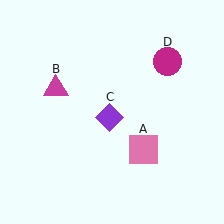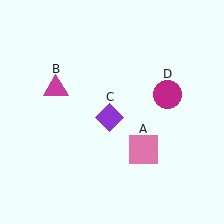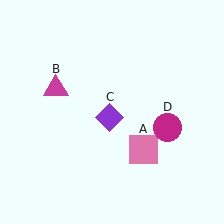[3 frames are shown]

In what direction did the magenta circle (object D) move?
The magenta circle (object D) moved down.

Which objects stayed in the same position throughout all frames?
Pink square (object A) and magenta triangle (object B) and purple diamond (object C) remained stationary.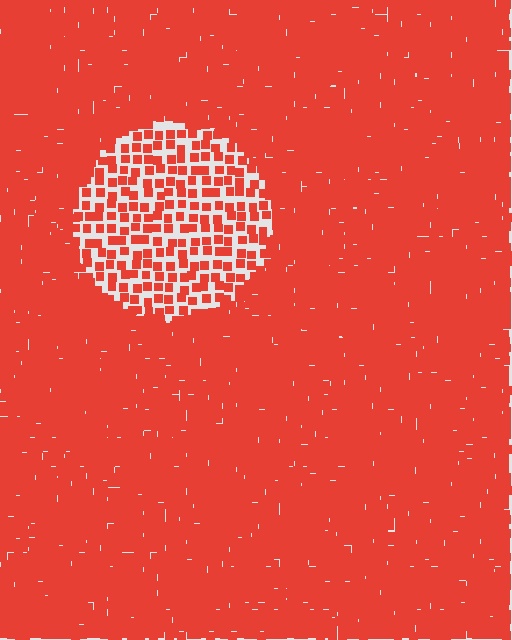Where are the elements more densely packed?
The elements are more densely packed outside the circle boundary.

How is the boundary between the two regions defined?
The boundary is defined by a change in element density (approximately 2.7x ratio). All elements are the same color, size, and shape.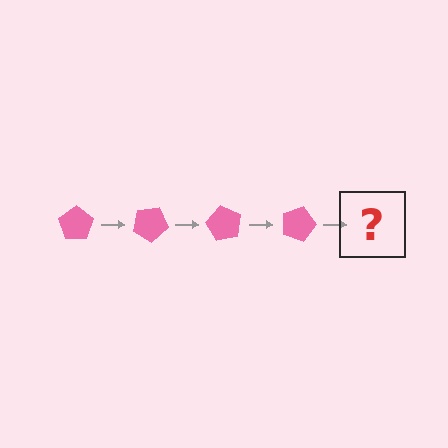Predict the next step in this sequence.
The next step is a pink pentagon rotated 120 degrees.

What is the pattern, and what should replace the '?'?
The pattern is that the pentagon rotates 30 degrees each step. The '?' should be a pink pentagon rotated 120 degrees.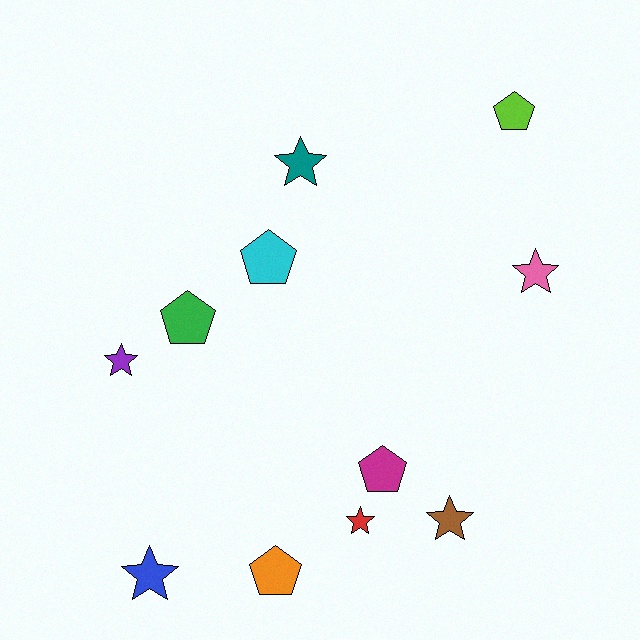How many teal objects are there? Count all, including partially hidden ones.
There is 1 teal object.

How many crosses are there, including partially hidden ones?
There are no crosses.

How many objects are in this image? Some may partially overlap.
There are 11 objects.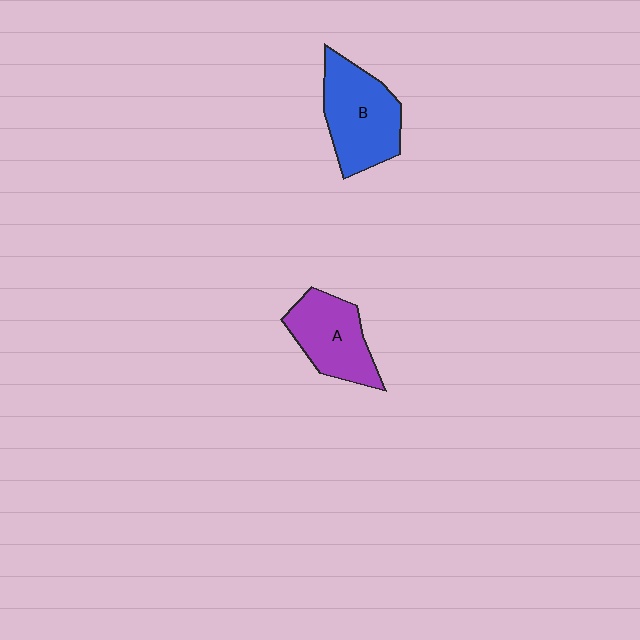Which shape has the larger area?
Shape B (blue).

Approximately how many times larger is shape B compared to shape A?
Approximately 1.2 times.